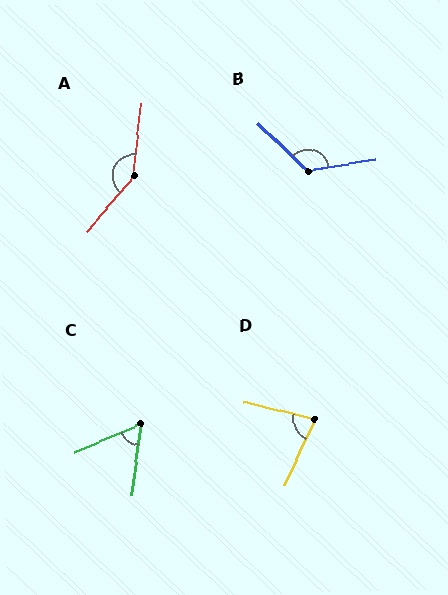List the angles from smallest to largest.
C (59°), D (79°), B (126°), A (146°).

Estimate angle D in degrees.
Approximately 79 degrees.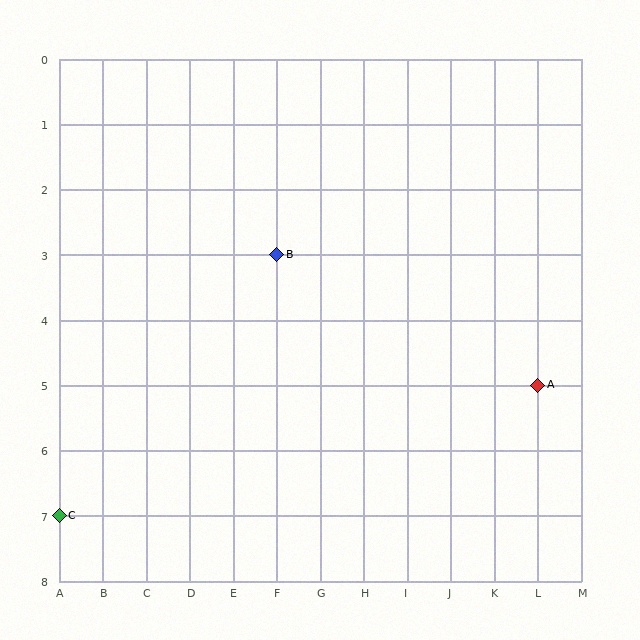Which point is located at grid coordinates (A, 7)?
Point C is at (A, 7).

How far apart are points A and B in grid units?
Points A and B are 6 columns and 2 rows apart (about 6.3 grid units diagonally).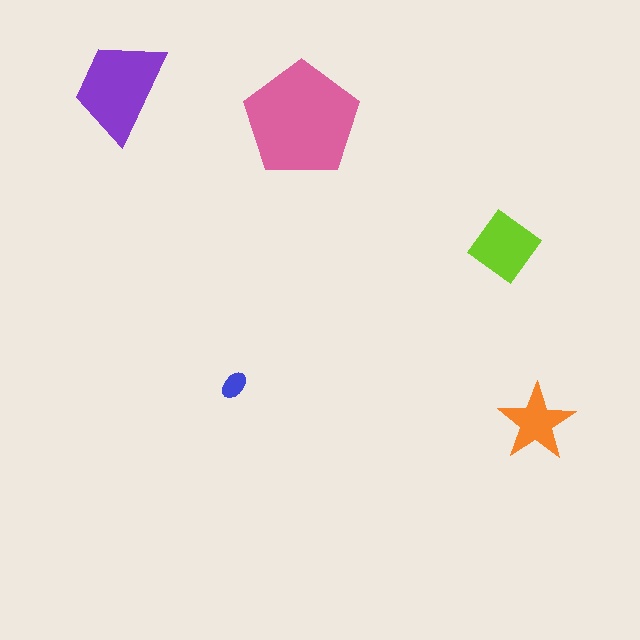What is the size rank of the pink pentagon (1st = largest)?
1st.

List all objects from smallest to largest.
The blue ellipse, the orange star, the lime diamond, the purple trapezoid, the pink pentagon.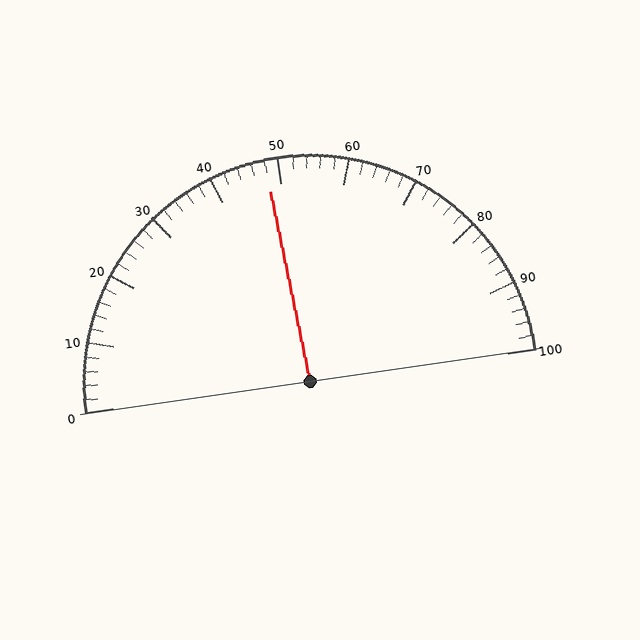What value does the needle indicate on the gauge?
The needle indicates approximately 48.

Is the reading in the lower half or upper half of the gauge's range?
The reading is in the lower half of the range (0 to 100).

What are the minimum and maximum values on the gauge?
The gauge ranges from 0 to 100.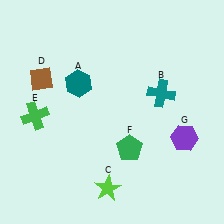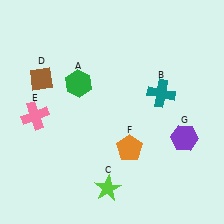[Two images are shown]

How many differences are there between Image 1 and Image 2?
There are 3 differences between the two images.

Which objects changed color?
A changed from teal to green. E changed from green to pink. F changed from green to orange.